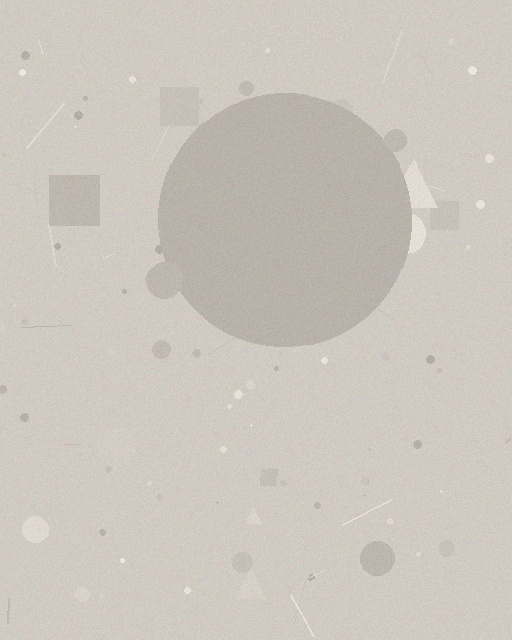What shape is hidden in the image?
A circle is hidden in the image.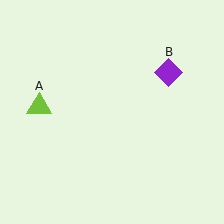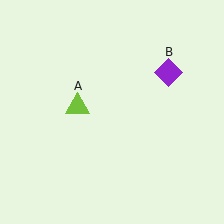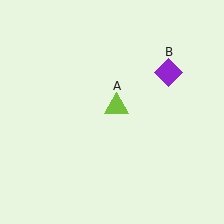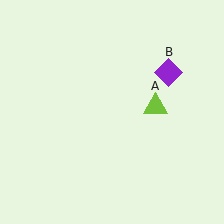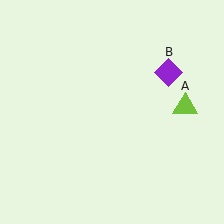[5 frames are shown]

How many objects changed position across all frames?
1 object changed position: lime triangle (object A).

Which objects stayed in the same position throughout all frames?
Purple diamond (object B) remained stationary.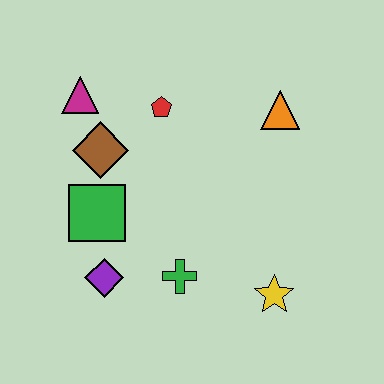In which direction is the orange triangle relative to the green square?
The orange triangle is to the right of the green square.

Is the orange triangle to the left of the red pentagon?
No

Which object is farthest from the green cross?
The magenta triangle is farthest from the green cross.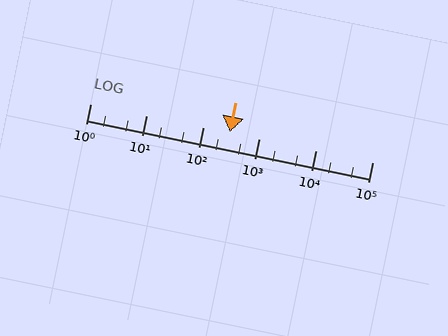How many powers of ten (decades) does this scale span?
The scale spans 5 decades, from 1 to 100000.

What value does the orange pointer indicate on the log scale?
The pointer indicates approximately 300.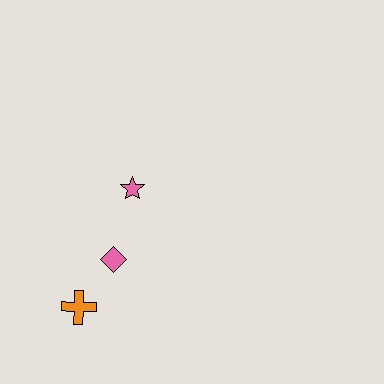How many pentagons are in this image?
There are no pentagons.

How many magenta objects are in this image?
There are no magenta objects.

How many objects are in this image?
There are 3 objects.